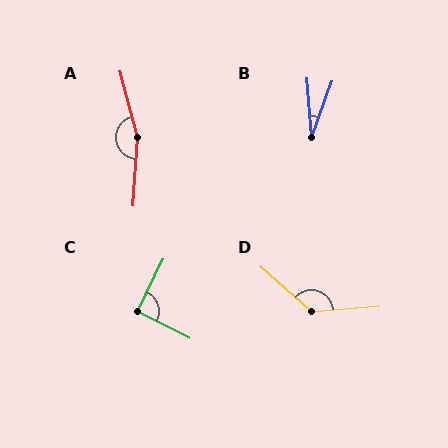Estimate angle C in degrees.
Approximately 91 degrees.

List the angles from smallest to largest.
B (24°), C (91°), D (134°), A (162°).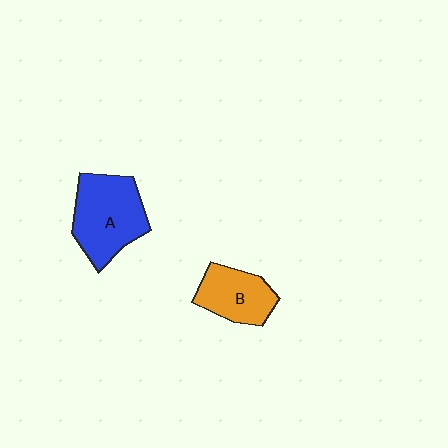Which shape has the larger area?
Shape A (blue).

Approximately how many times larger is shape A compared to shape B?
Approximately 1.5 times.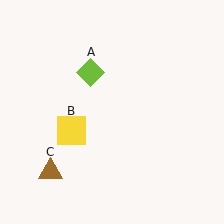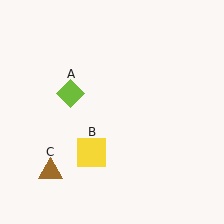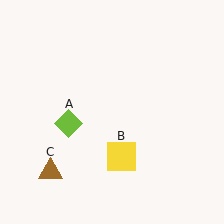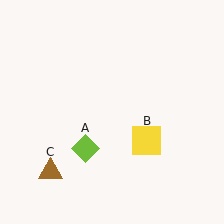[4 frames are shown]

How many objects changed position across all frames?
2 objects changed position: lime diamond (object A), yellow square (object B).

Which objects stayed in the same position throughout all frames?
Brown triangle (object C) remained stationary.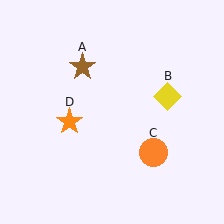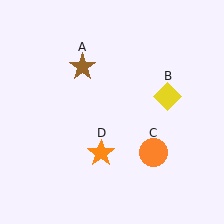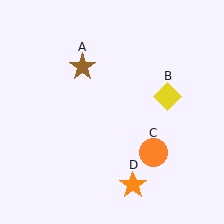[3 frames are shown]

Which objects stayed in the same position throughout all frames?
Brown star (object A) and yellow diamond (object B) and orange circle (object C) remained stationary.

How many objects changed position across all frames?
1 object changed position: orange star (object D).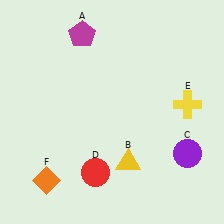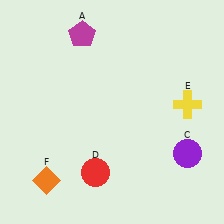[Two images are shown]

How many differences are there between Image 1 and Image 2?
There is 1 difference between the two images.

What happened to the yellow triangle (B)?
The yellow triangle (B) was removed in Image 2. It was in the bottom-right area of Image 1.